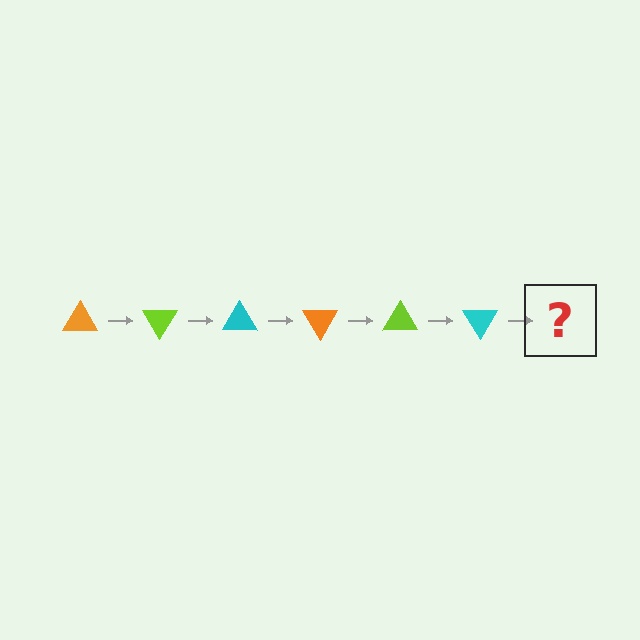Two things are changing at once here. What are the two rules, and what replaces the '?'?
The two rules are that it rotates 60 degrees each step and the color cycles through orange, lime, and cyan. The '?' should be an orange triangle, rotated 360 degrees from the start.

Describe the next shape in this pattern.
It should be an orange triangle, rotated 360 degrees from the start.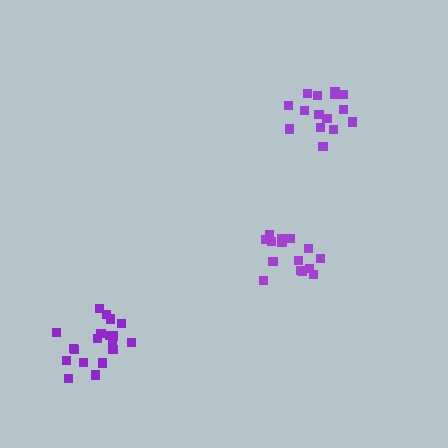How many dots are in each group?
Group 1: 15 dots, Group 2: 19 dots, Group 3: 15 dots (49 total).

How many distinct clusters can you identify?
There are 3 distinct clusters.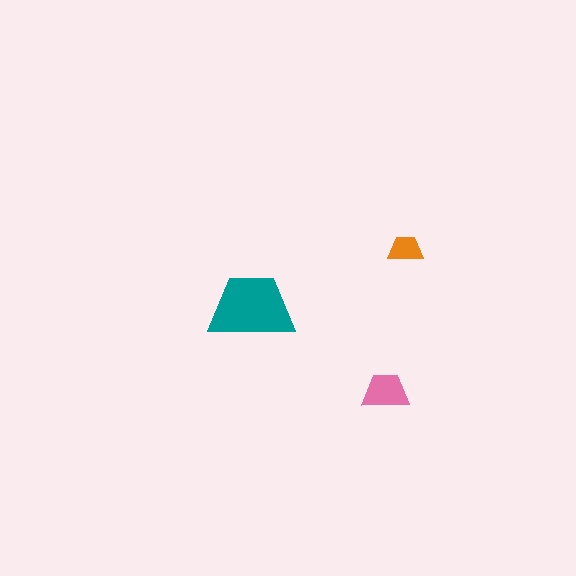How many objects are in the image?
There are 3 objects in the image.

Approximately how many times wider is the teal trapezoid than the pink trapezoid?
About 2 times wider.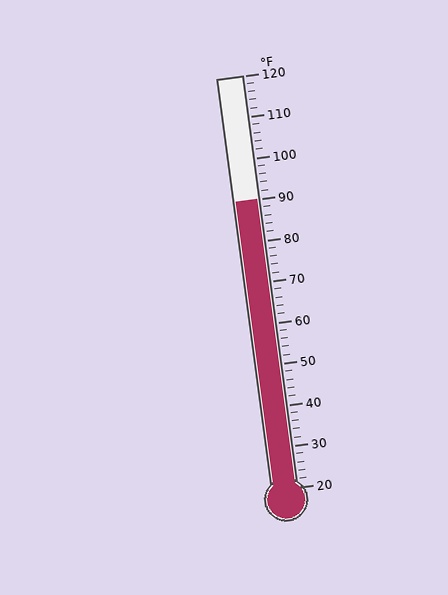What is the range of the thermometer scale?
The thermometer scale ranges from 20°F to 120°F.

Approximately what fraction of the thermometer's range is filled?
The thermometer is filled to approximately 70% of its range.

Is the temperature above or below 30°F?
The temperature is above 30°F.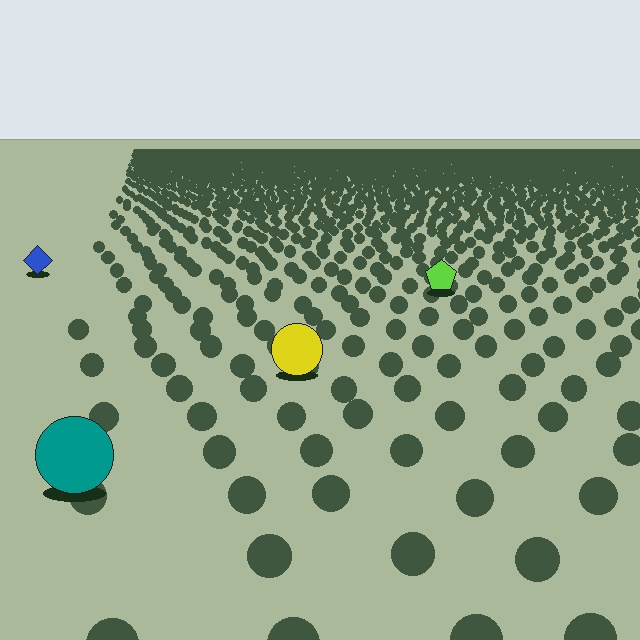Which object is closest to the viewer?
The teal circle is closest. The texture marks near it are larger and more spread out.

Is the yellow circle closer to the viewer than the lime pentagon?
Yes. The yellow circle is closer — you can tell from the texture gradient: the ground texture is coarser near it.